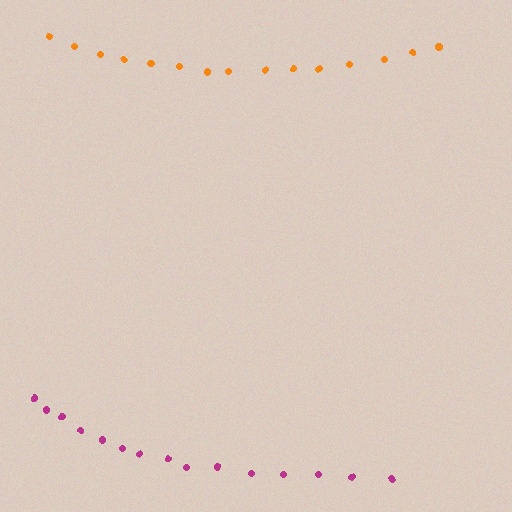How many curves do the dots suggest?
There are 2 distinct paths.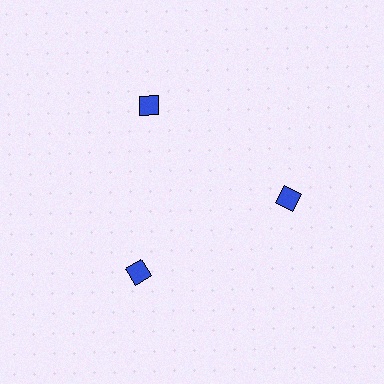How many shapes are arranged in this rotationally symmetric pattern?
There are 3 shapes, arranged in 3 groups of 1.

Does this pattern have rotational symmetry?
Yes, this pattern has 3-fold rotational symmetry. It looks the same after rotating 120 degrees around the center.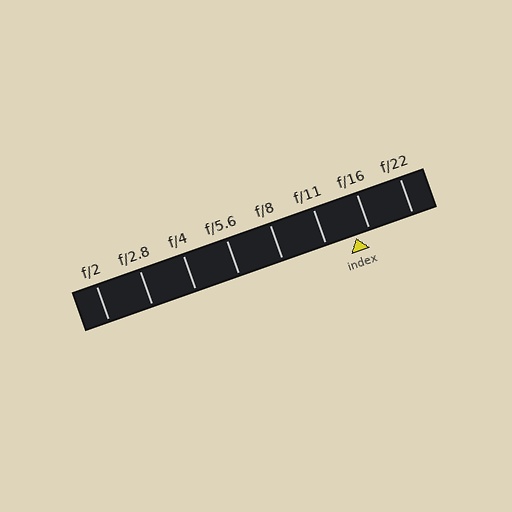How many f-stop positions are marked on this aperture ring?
There are 8 f-stop positions marked.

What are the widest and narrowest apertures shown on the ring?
The widest aperture shown is f/2 and the narrowest is f/22.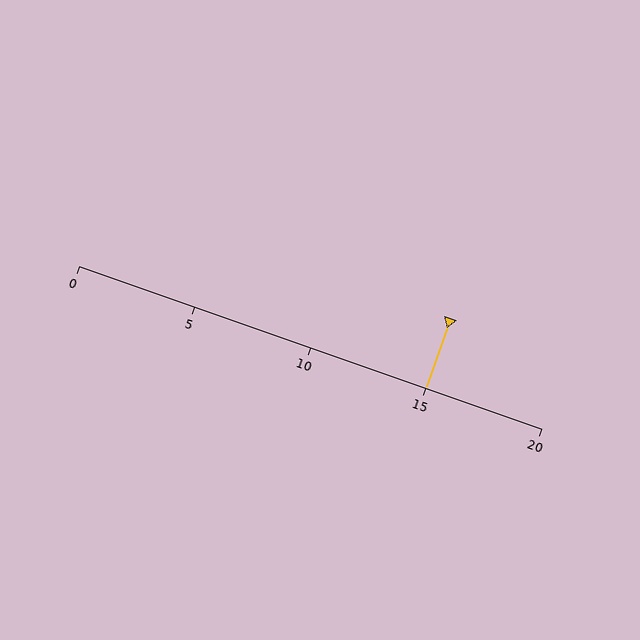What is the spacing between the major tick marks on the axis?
The major ticks are spaced 5 apart.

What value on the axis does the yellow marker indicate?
The marker indicates approximately 15.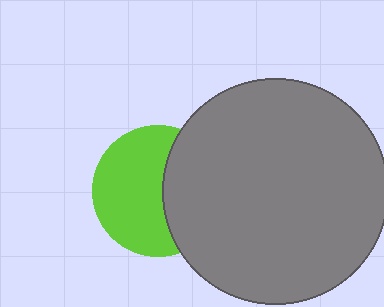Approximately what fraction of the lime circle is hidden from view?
Roughly 40% of the lime circle is hidden behind the gray circle.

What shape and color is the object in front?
The object in front is a gray circle.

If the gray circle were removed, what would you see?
You would see the complete lime circle.